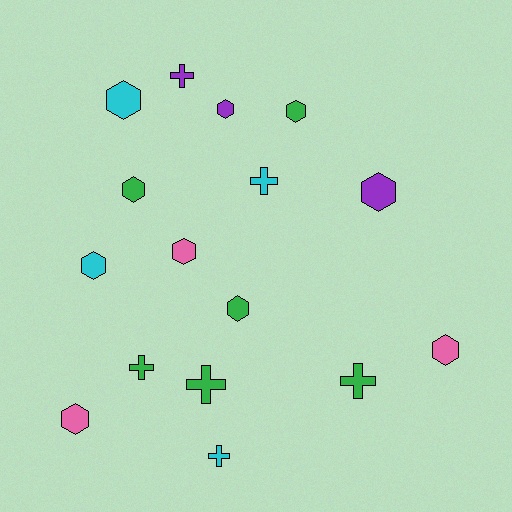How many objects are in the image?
There are 16 objects.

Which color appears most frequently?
Green, with 6 objects.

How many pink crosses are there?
There are no pink crosses.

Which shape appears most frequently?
Hexagon, with 10 objects.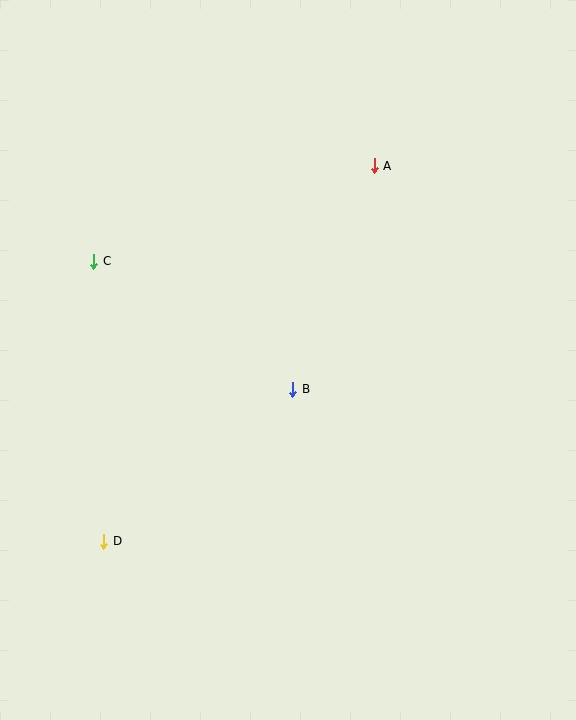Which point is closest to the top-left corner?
Point C is closest to the top-left corner.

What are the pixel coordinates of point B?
Point B is at (293, 389).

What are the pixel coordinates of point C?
Point C is at (94, 261).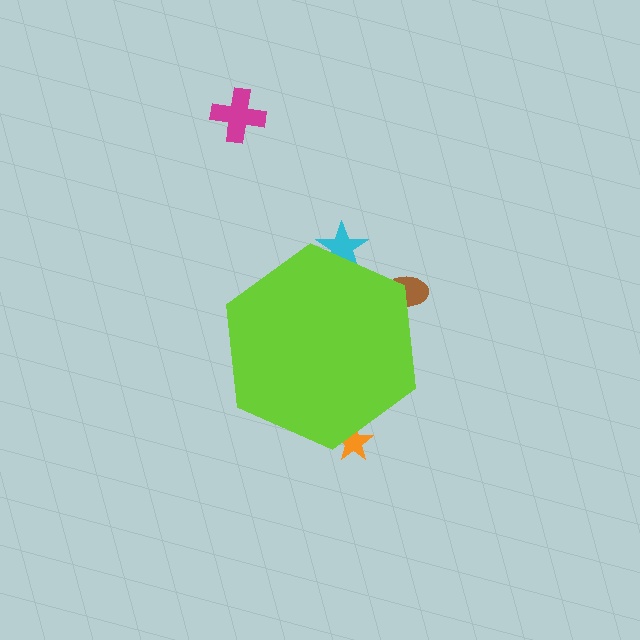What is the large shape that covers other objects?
A lime hexagon.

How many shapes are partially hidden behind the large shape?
3 shapes are partially hidden.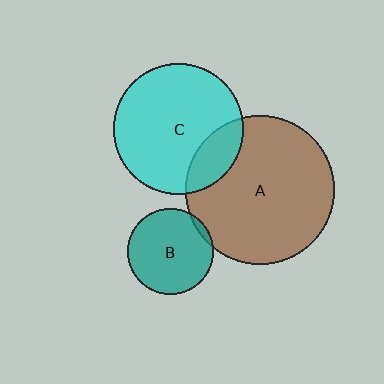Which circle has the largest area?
Circle A (brown).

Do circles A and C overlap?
Yes.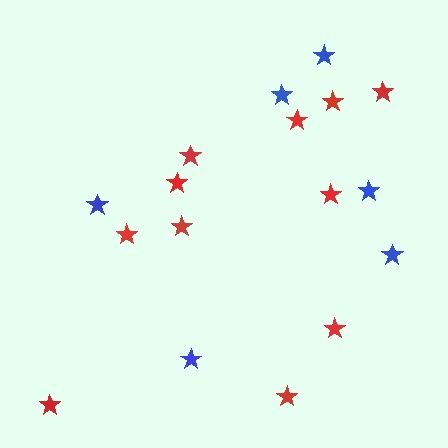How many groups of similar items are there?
There are 2 groups: one group of red stars (11) and one group of blue stars (6).